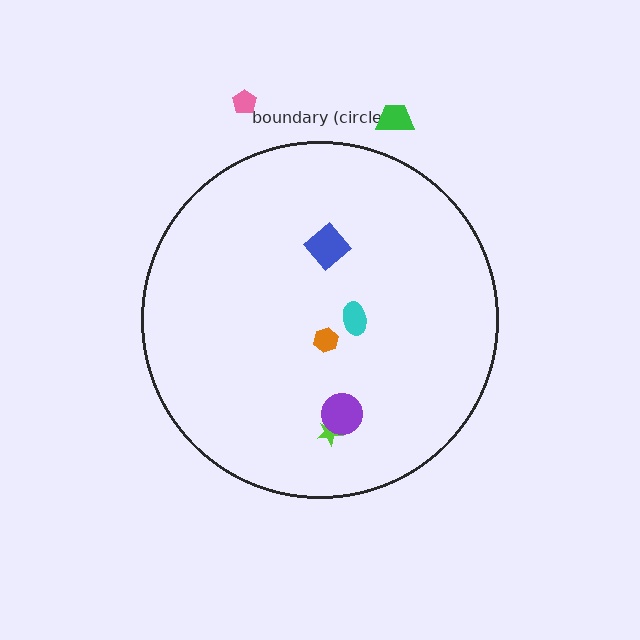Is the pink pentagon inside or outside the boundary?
Outside.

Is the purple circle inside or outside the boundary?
Inside.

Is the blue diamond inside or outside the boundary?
Inside.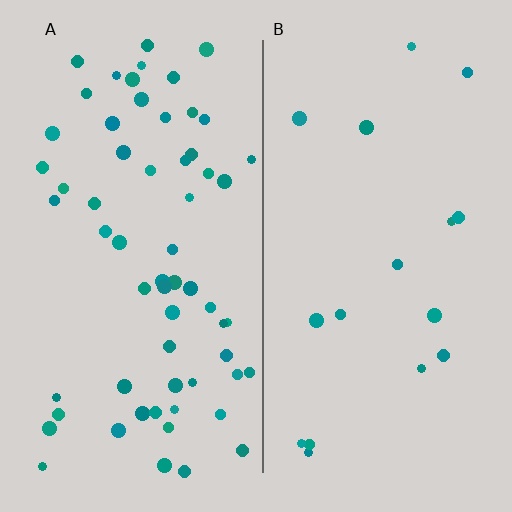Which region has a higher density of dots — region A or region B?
A (the left).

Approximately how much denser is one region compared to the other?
Approximately 3.6× — region A over region B.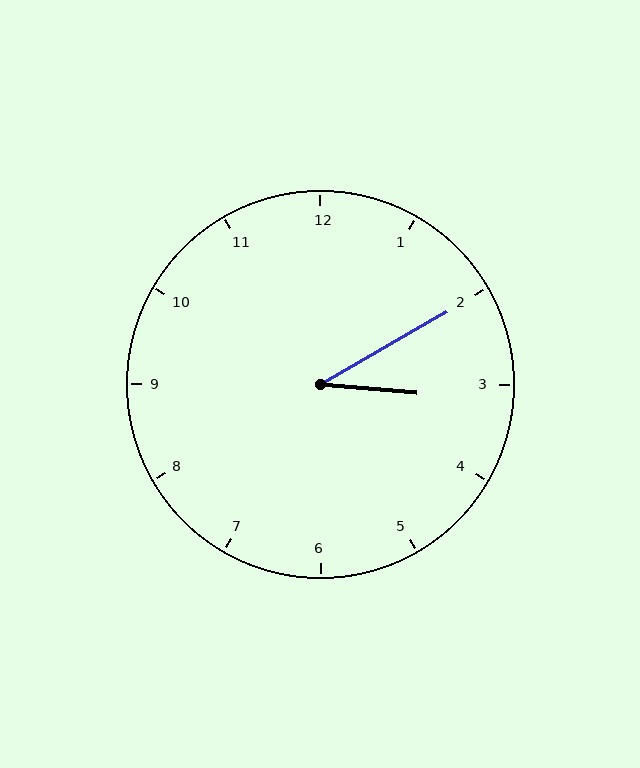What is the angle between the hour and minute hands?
Approximately 35 degrees.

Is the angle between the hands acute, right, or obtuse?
It is acute.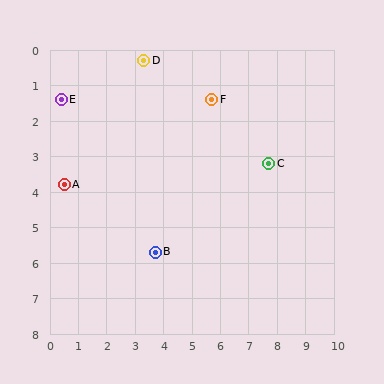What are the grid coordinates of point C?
Point C is at approximately (7.7, 3.2).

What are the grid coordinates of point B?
Point B is at approximately (3.7, 5.7).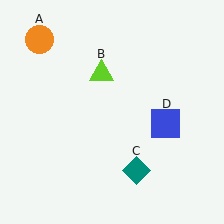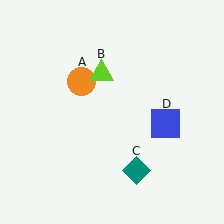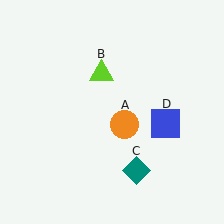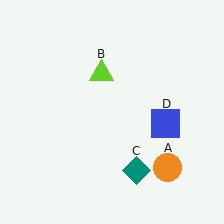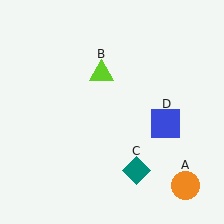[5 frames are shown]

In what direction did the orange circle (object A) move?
The orange circle (object A) moved down and to the right.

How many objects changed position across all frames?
1 object changed position: orange circle (object A).